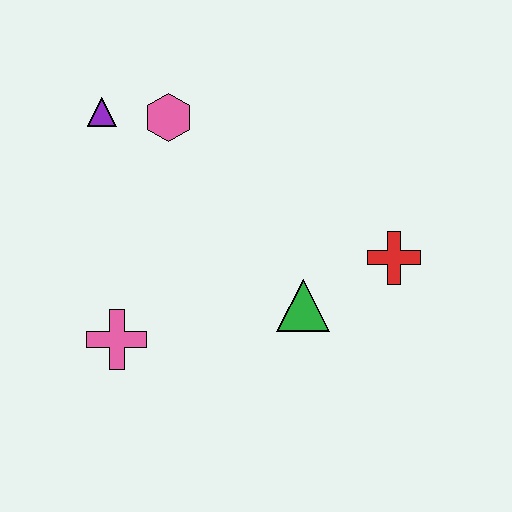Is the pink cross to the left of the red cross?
Yes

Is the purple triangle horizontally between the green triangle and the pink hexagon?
No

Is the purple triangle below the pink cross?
No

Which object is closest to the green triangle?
The red cross is closest to the green triangle.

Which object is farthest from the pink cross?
The red cross is farthest from the pink cross.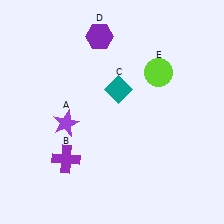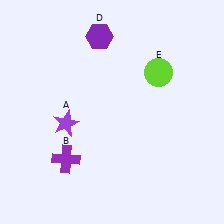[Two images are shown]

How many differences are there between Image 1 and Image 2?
There is 1 difference between the two images.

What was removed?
The teal diamond (C) was removed in Image 2.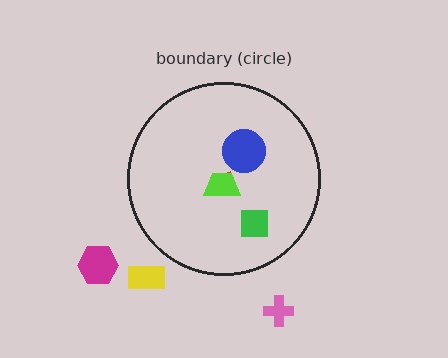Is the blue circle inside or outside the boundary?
Inside.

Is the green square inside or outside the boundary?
Inside.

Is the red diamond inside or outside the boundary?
Inside.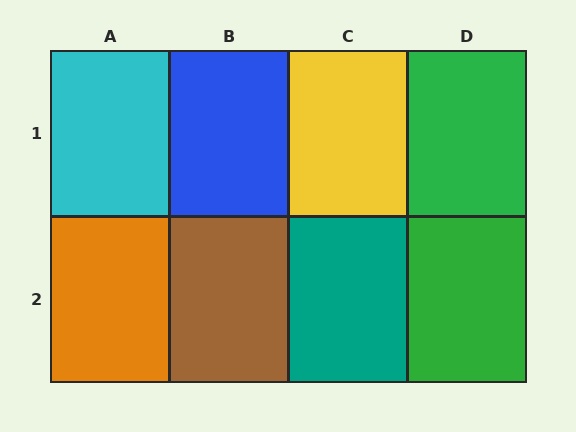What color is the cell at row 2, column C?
Teal.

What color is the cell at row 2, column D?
Green.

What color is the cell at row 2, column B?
Brown.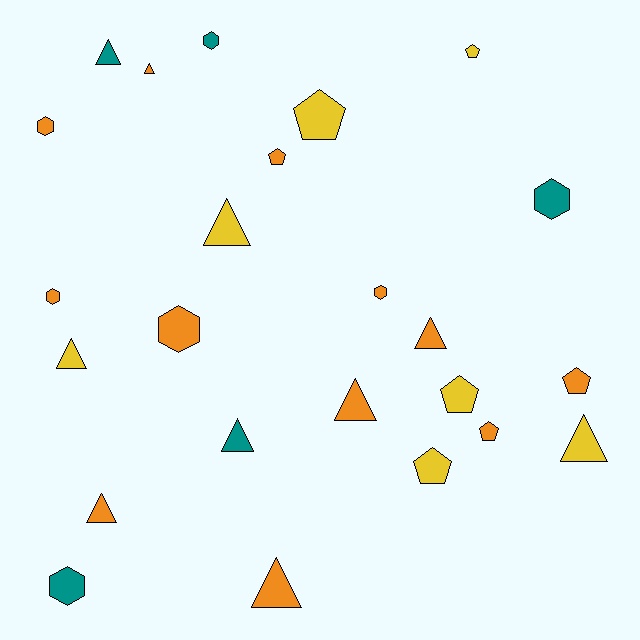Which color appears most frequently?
Orange, with 12 objects.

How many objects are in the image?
There are 24 objects.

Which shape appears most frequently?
Triangle, with 10 objects.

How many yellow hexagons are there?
There are no yellow hexagons.